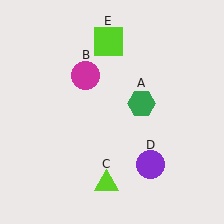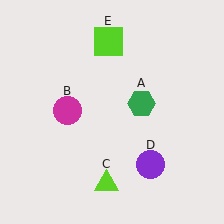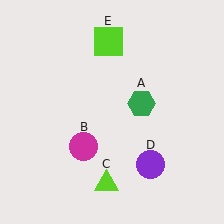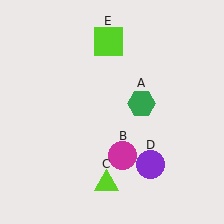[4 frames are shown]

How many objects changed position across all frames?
1 object changed position: magenta circle (object B).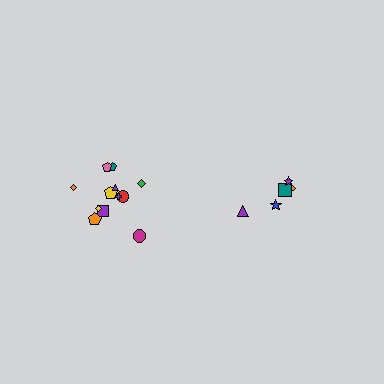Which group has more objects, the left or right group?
The left group.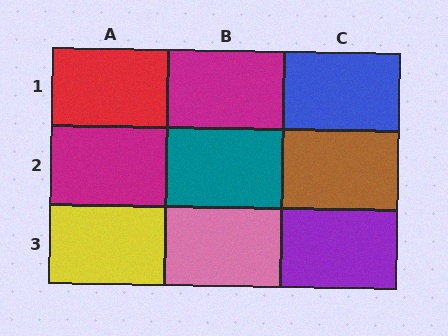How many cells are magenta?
2 cells are magenta.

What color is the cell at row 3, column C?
Purple.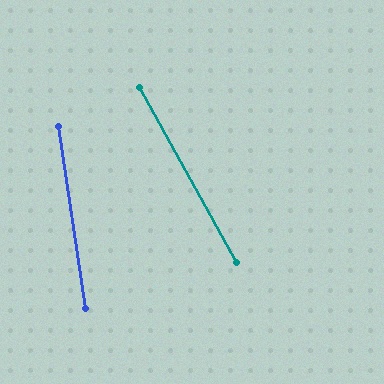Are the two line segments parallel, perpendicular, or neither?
Neither parallel nor perpendicular — they differ by about 20°.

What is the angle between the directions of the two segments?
Approximately 20 degrees.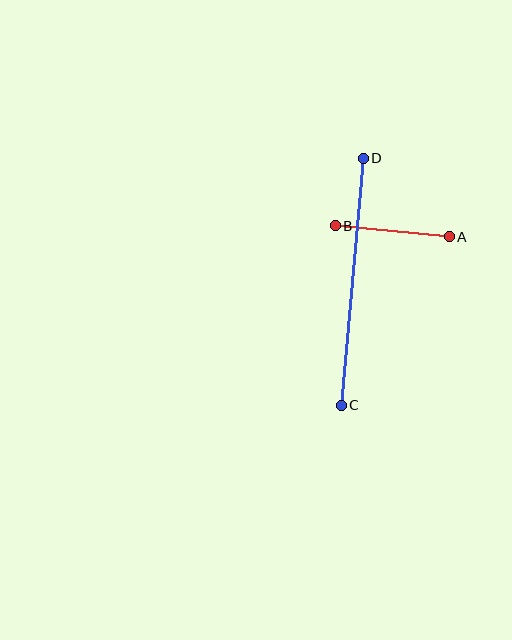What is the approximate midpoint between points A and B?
The midpoint is at approximately (392, 231) pixels.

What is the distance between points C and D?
The distance is approximately 248 pixels.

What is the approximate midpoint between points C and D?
The midpoint is at approximately (352, 282) pixels.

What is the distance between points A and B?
The distance is approximately 115 pixels.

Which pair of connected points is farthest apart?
Points C and D are farthest apart.